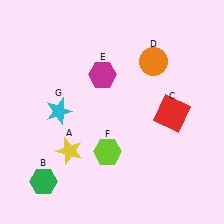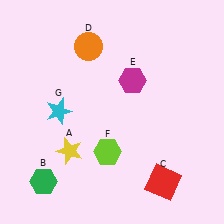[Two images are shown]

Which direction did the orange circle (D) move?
The orange circle (D) moved left.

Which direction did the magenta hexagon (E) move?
The magenta hexagon (E) moved right.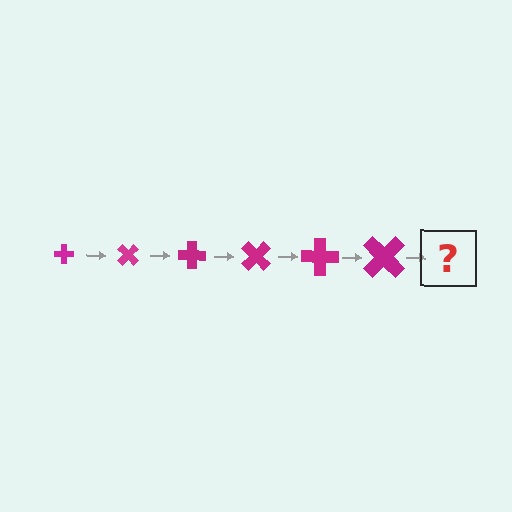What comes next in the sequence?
The next element should be a cross, larger than the previous one and rotated 270 degrees from the start.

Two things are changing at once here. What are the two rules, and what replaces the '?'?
The two rules are that the cross grows larger each step and it rotates 45 degrees each step. The '?' should be a cross, larger than the previous one and rotated 270 degrees from the start.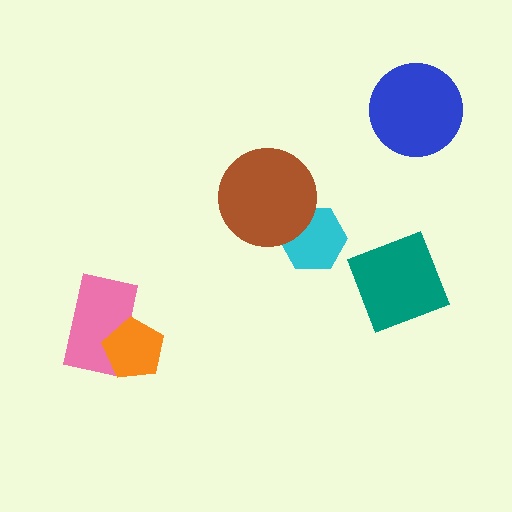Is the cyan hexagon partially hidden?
Yes, it is partially covered by another shape.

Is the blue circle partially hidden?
No, no other shape covers it.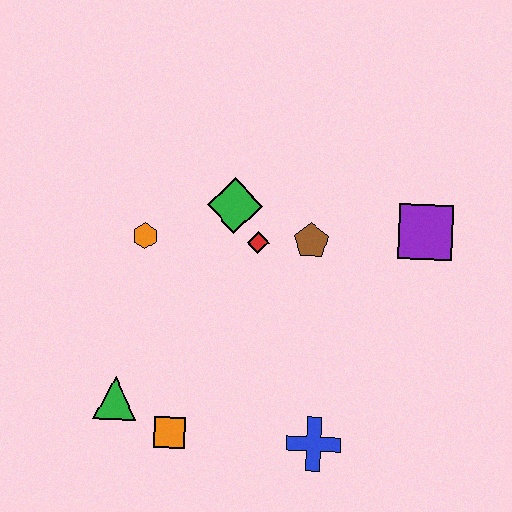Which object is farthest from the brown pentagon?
The green triangle is farthest from the brown pentagon.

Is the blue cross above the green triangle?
No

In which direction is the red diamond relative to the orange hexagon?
The red diamond is to the right of the orange hexagon.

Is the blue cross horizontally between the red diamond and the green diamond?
No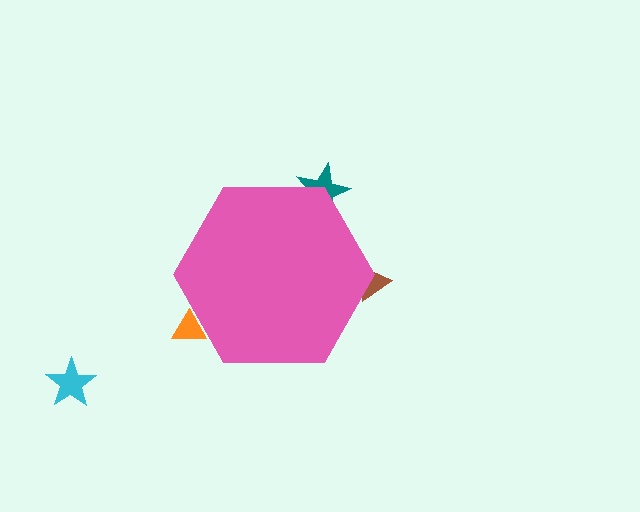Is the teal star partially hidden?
Yes, the teal star is partially hidden behind the pink hexagon.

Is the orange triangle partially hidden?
Yes, the orange triangle is partially hidden behind the pink hexagon.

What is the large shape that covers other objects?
A pink hexagon.